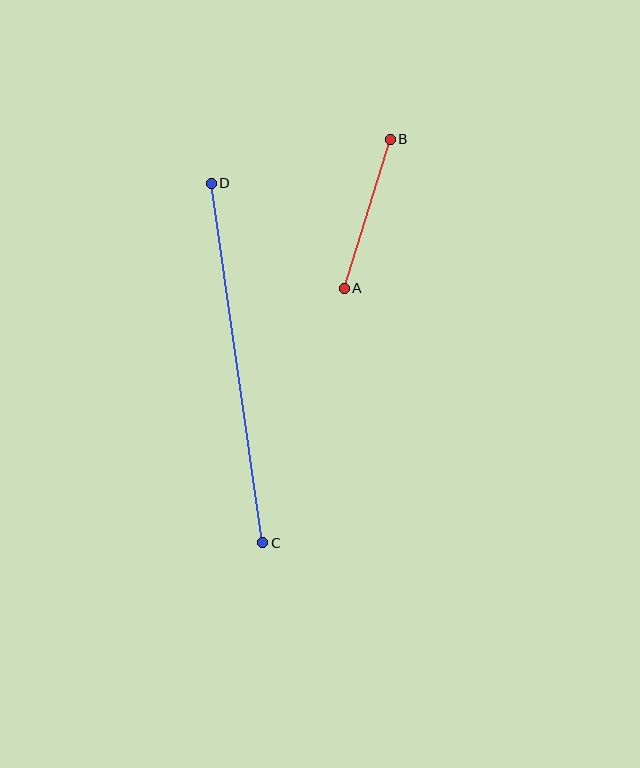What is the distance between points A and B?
The distance is approximately 156 pixels.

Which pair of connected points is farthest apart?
Points C and D are farthest apart.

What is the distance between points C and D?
The distance is approximately 363 pixels.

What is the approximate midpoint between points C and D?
The midpoint is at approximately (237, 363) pixels.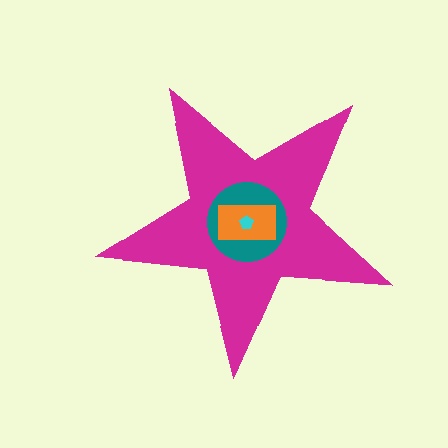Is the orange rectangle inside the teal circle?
Yes.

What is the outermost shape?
The magenta star.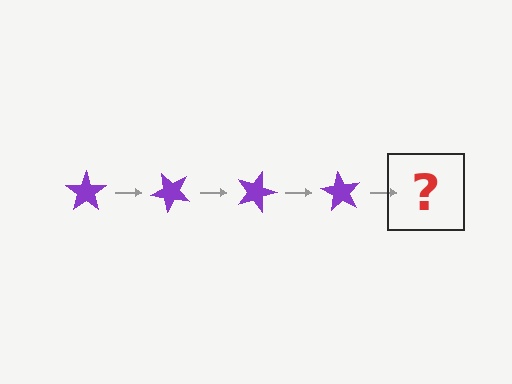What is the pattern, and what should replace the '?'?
The pattern is that the star rotates 45 degrees each step. The '?' should be a purple star rotated 180 degrees.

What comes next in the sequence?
The next element should be a purple star rotated 180 degrees.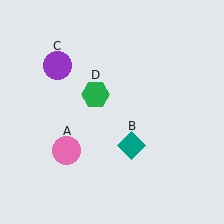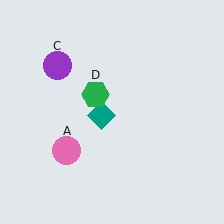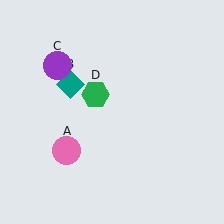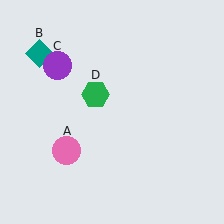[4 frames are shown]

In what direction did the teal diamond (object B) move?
The teal diamond (object B) moved up and to the left.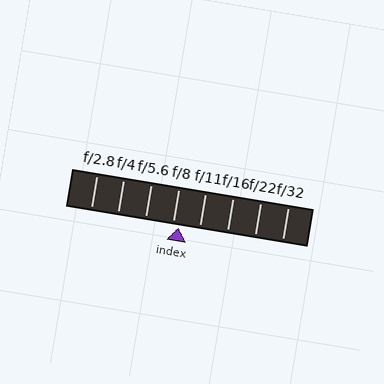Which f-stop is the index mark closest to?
The index mark is closest to f/8.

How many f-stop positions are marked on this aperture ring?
There are 8 f-stop positions marked.